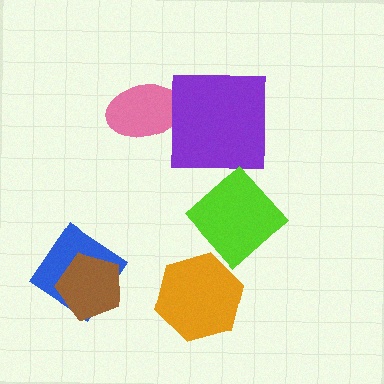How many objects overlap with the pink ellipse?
1 object overlaps with the pink ellipse.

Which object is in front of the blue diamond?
The brown pentagon is in front of the blue diamond.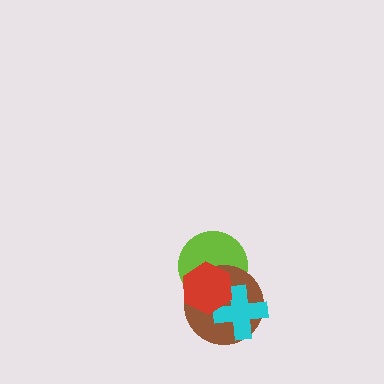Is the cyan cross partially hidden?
Yes, it is partially covered by another shape.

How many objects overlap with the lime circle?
3 objects overlap with the lime circle.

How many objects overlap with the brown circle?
3 objects overlap with the brown circle.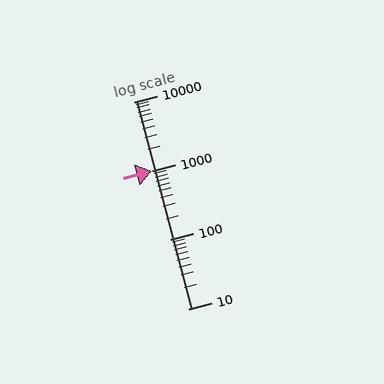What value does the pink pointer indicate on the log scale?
The pointer indicates approximately 1000.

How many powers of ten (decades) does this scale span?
The scale spans 3 decades, from 10 to 10000.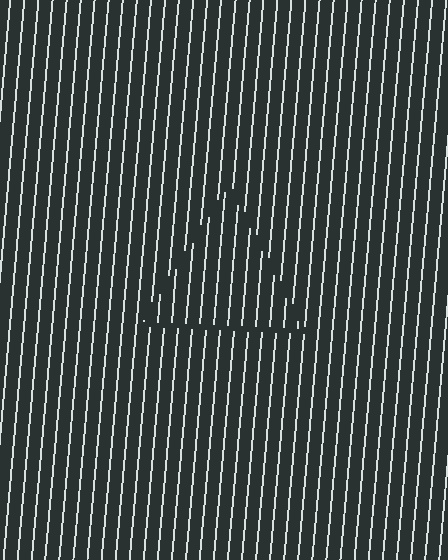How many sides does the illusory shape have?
3 sides — the line-ends trace a triangle.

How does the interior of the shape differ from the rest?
The interior of the shape contains the same grating, shifted by half a period — the contour is defined by the phase discontinuity where line-ends from the inner and outer gratings abut.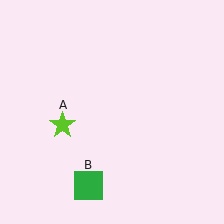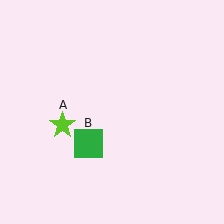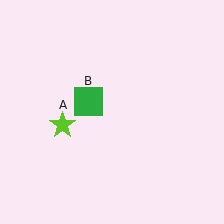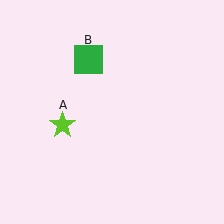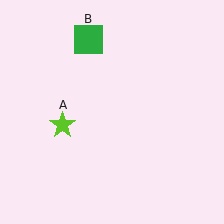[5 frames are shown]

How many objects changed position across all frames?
1 object changed position: green square (object B).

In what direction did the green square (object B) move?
The green square (object B) moved up.